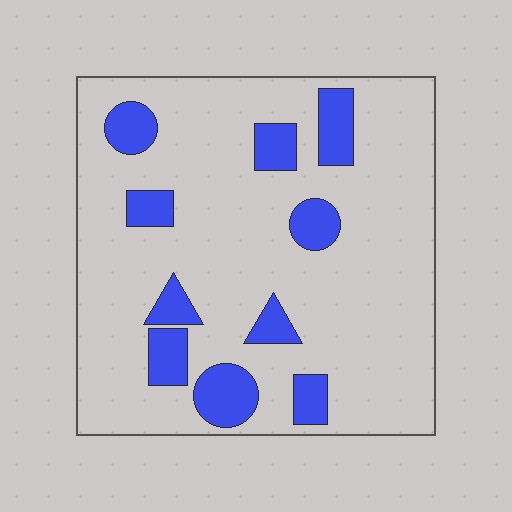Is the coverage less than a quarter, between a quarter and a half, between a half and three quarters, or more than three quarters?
Less than a quarter.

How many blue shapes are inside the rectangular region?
10.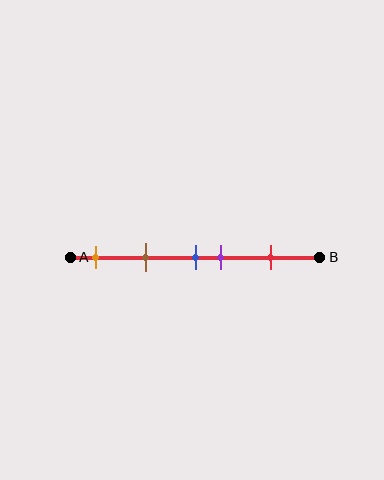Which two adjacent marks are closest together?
The blue and purple marks are the closest adjacent pair.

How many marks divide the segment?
There are 5 marks dividing the segment.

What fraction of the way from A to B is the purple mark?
The purple mark is approximately 60% (0.6) of the way from A to B.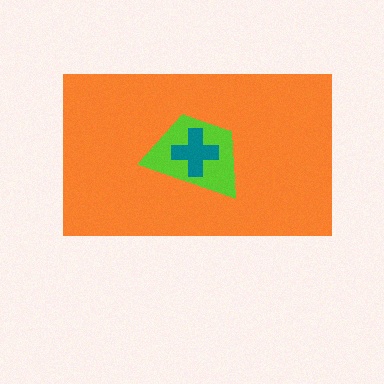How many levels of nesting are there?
3.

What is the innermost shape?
The teal cross.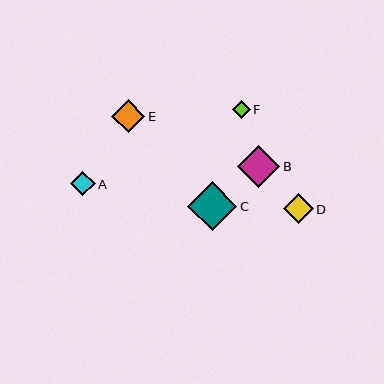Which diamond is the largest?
Diamond C is the largest with a size of approximately 50 pixels.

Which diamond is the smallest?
Diamond F is the smallest with a size of approximately 17 pixels.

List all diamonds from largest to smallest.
From largest to smallest: C, B, E, D, A, F.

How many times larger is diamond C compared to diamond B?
Diamond C is approximately 1.2 times the size of diamond B.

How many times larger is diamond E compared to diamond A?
Diamond E is approximately 1.3 times the size of diamond A.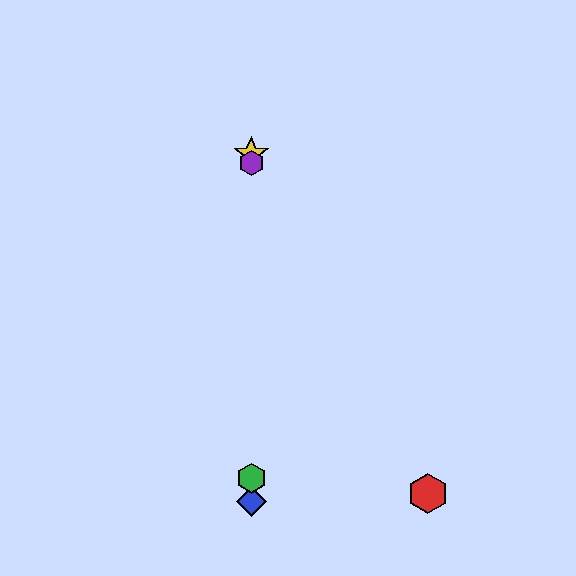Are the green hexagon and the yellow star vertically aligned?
Yes, both are at x≈251.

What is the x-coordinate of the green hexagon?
The green hexagon is at x≈251.